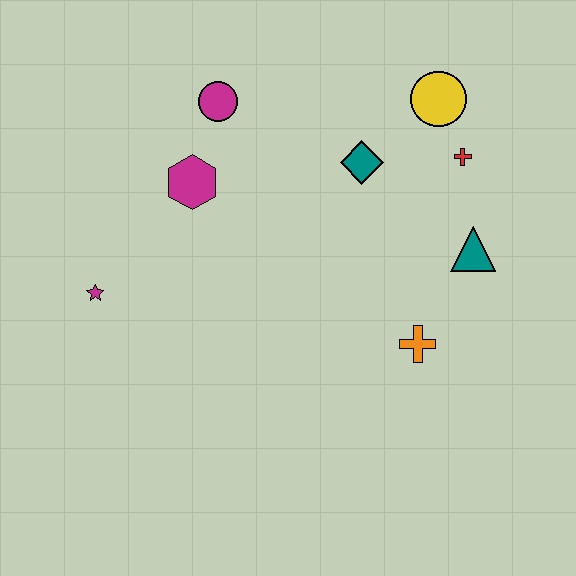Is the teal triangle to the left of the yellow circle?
No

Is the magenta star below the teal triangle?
Yes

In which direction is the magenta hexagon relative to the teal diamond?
The magenta hexagon is to the left of the teal diamond.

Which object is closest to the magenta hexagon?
The magenta circle is closest to the magenta hexagon.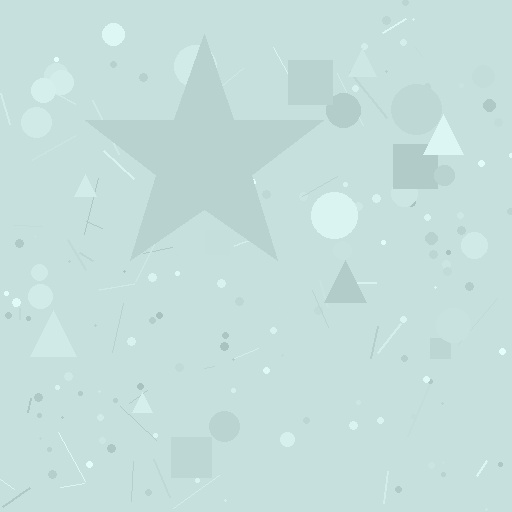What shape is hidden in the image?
A star is hidden in the image.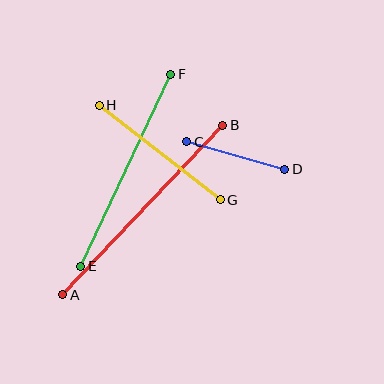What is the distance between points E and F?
The distance is approximately 212 pixels.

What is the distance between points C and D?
The distance is approximately 101 pixels.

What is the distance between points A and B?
The distance is approximately 233 pixels.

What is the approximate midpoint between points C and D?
The midpoint is at approximately (236, 155) pixels.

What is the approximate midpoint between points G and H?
The midpoint is at approximately (160, 152) pixels.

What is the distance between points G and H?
The distance is approximately 153 pixels.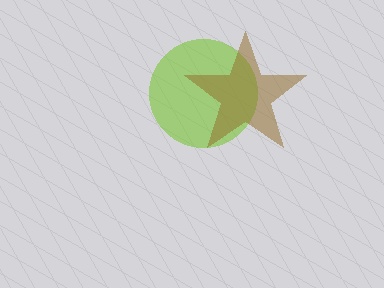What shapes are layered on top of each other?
The layered shapes are: a lime circle, a brown star.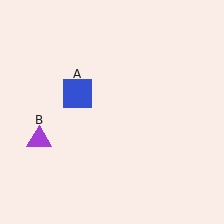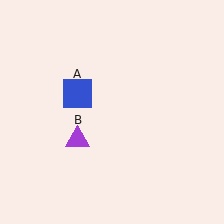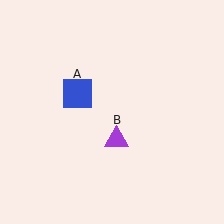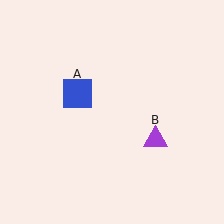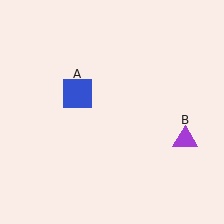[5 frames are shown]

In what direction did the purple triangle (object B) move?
The purple triangle (object B) moved right.